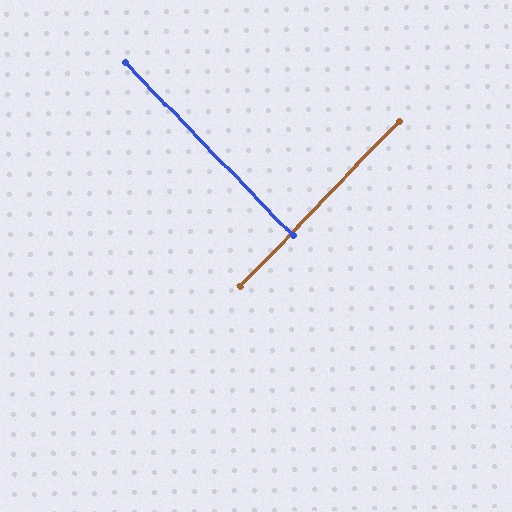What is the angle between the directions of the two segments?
Approximately 88 degrees.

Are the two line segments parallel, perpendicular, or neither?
Perpendicular — they meet at approximately 88°.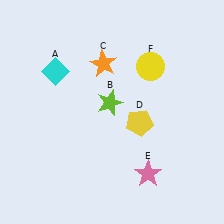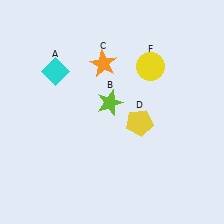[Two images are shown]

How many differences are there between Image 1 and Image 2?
There is 1 difference between the two images.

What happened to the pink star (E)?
The pink star (E) was removed in Image 2. It was in the bottom-right area of Image 1.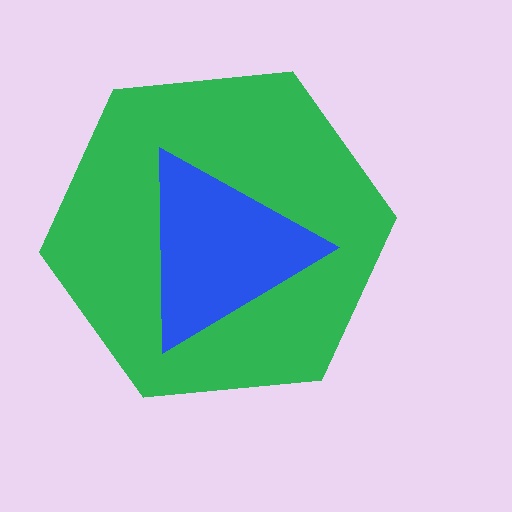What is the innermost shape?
The blue triangle.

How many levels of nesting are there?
2.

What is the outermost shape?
The green hexagon.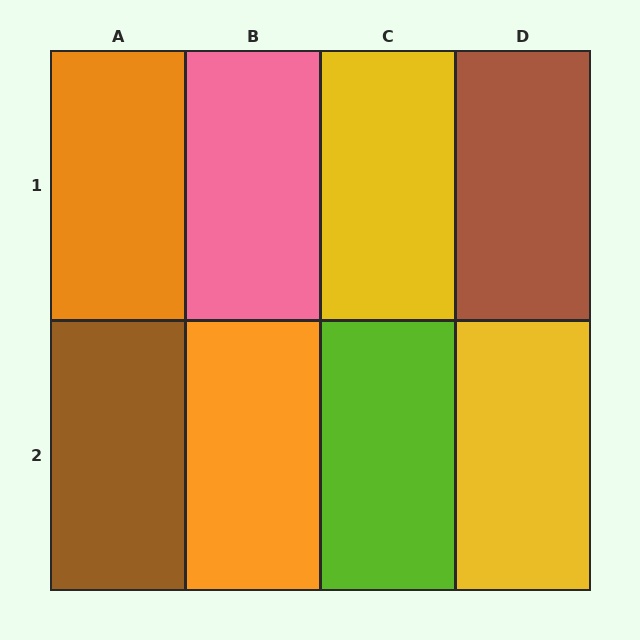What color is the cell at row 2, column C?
Lime.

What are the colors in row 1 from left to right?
Orange, pink, yellow, brown.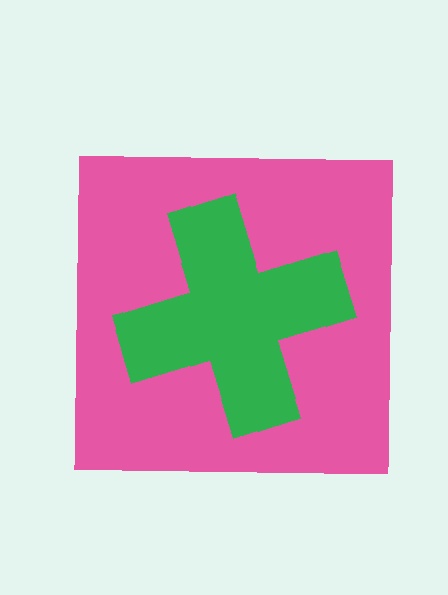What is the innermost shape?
The green cross.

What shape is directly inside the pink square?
The green cross.